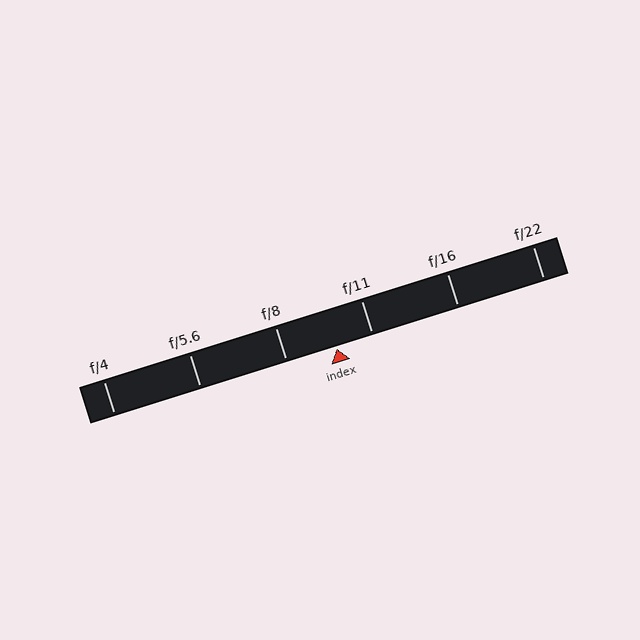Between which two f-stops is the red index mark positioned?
The index mark is between f/8 and f/11.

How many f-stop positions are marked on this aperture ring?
There are 6 f-stop positions marked.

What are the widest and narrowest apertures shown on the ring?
The widest aperture shown is f/4 and the narrowest is f/22.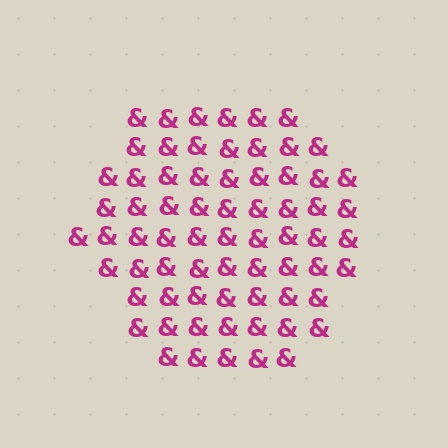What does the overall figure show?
The overall figure shows a hexagon.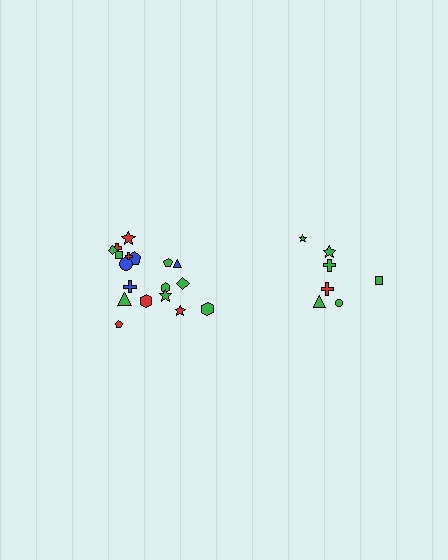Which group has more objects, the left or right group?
The left group.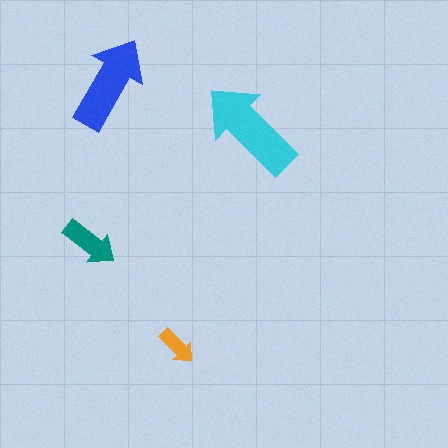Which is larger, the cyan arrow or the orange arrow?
The cyan one.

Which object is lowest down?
The orange arrow is bottommost.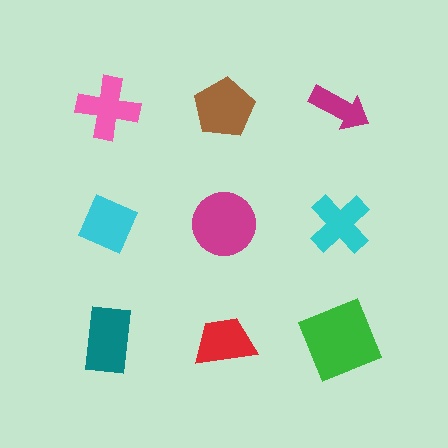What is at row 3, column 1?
A teal rectangle.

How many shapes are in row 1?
3 shapes.